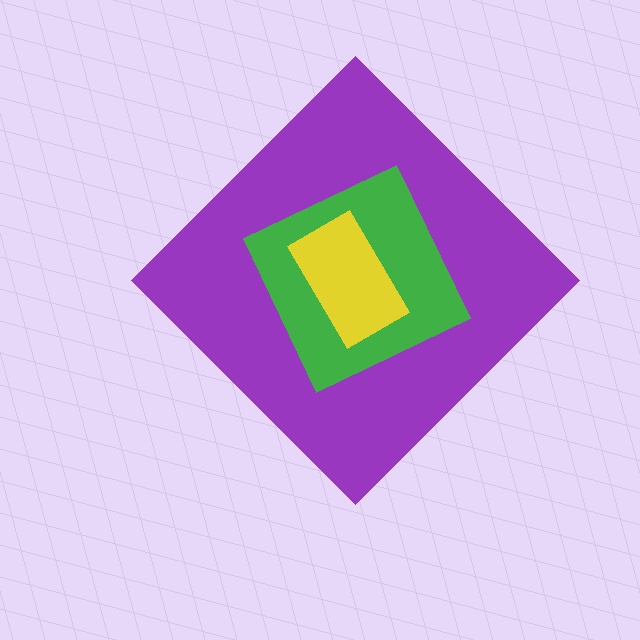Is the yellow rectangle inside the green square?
Yes.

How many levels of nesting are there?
3.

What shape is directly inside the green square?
The yellow rectangle.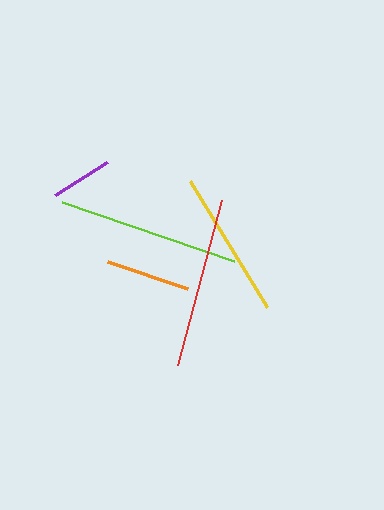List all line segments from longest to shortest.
From longest to shortest: lime, red, yellow, orange, purple.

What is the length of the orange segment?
The orange segment is approximately 84 pixels long.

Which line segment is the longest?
The lime line is the longest at approximately 182 pixels.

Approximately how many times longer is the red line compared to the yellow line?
The red line is approximately 1.2 times the length of the yellow line.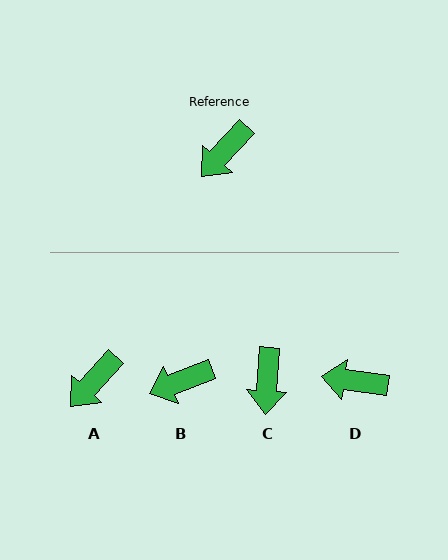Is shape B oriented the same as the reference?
No, it is off by about 26 degrees.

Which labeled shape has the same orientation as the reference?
A.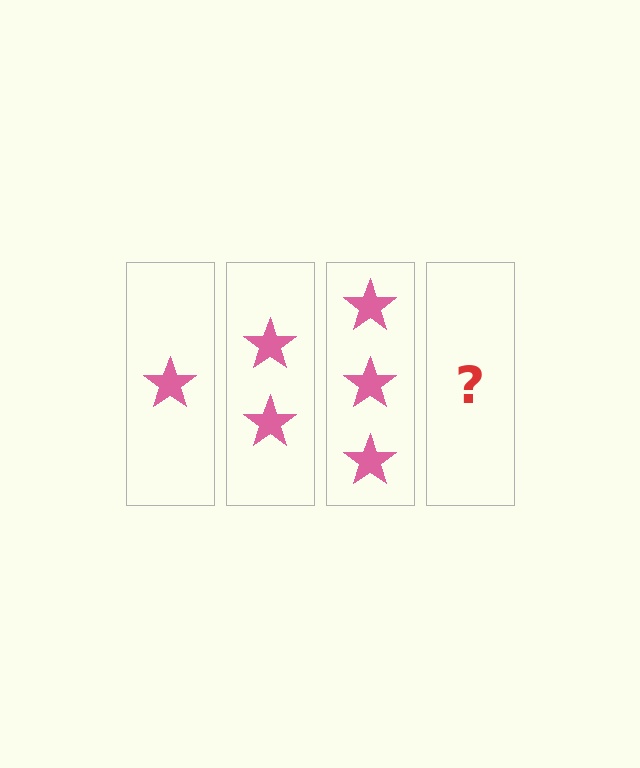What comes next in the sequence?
The next element should be 4 stars.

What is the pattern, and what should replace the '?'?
The pattern is that each step adds one more star. The '?' should be 4 stars.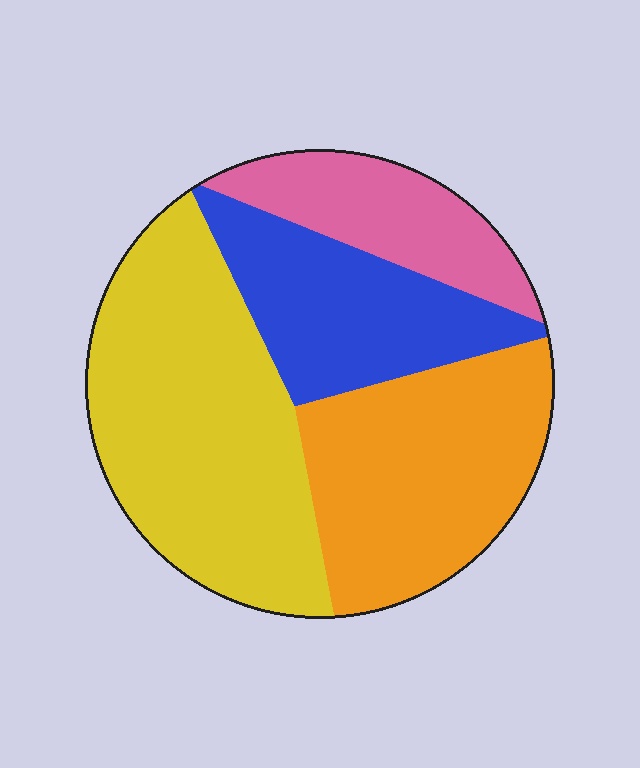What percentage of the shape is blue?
Blue takes up between a sixth and a third of the shape.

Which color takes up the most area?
Yellow, at roughly 40%.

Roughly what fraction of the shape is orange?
Orange covers 28% of the shape.